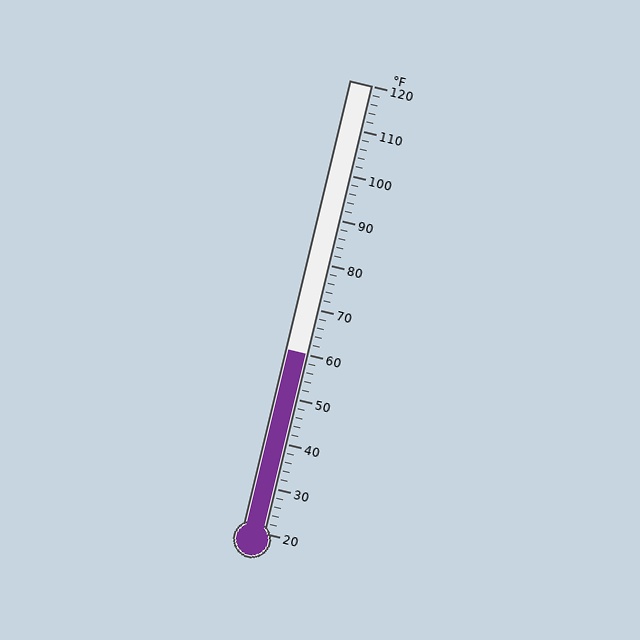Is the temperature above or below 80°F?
The temperature is below 80°F.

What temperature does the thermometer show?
The thermometer shows approximately 60°F.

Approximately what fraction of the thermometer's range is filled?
The thermometer is filled to approximately 40% of its range.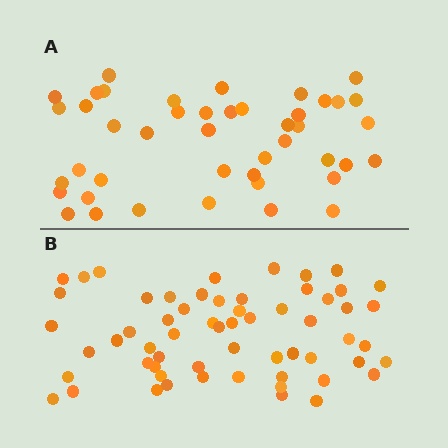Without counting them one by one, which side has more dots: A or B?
Region B (the bottom region) has more dots.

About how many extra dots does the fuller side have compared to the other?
Region B has approximately 15 more dots than region A.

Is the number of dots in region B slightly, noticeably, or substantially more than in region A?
Region B has noticeably more, but not dramatically so. The ratio is roughly 1.4 to 1.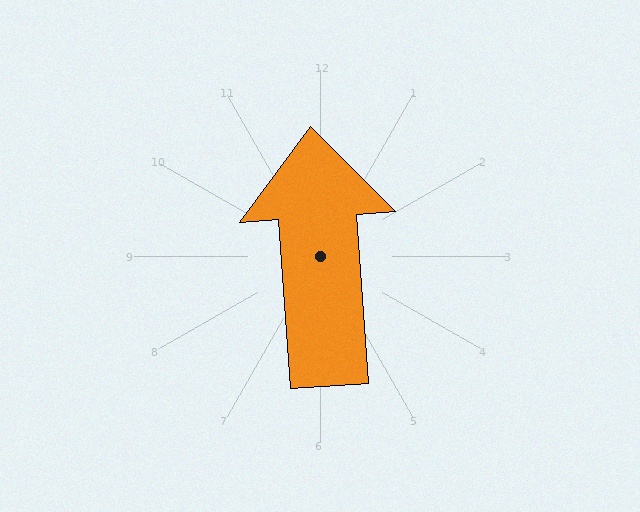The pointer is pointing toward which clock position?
Roughly 12 o'clock.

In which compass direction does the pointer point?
North.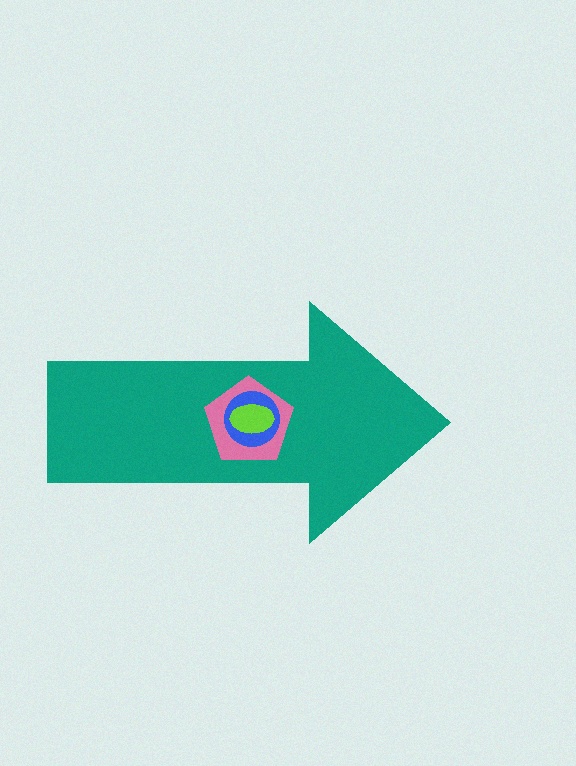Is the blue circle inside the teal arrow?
Yes.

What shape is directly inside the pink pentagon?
The blue circle.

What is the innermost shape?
The lime ellipse.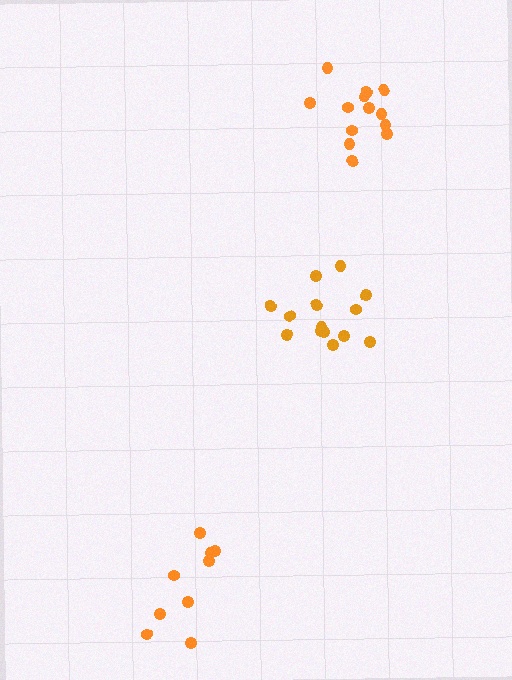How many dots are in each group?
Group 1: 9 dots, Group 2: 14 dots, Group 3: 13 dots (36 total).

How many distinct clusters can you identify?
There are 3 distinct clusters.